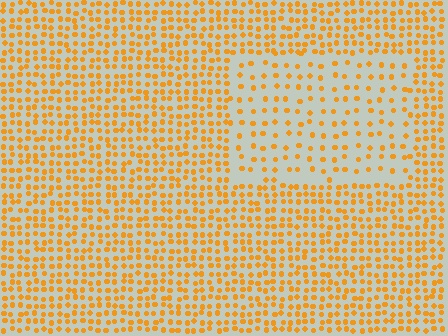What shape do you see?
I see a rectangle.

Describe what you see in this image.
The image contains small orange elements arranged at two different densities. A rectangle-shaped region is visible where the elements are less densely packed than the surrounding area.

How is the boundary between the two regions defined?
The boundary is defined by a change in element density (approximately 2.2x ratio). All elements are the same color, size, and shape.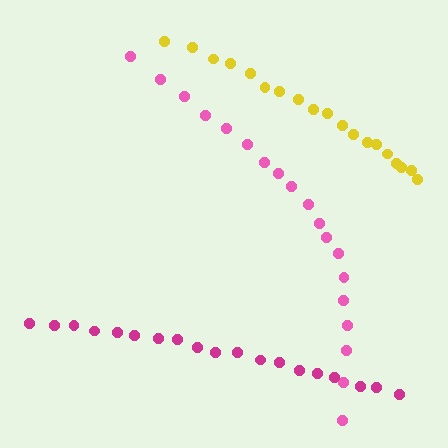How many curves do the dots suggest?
There are 3 distinct paths.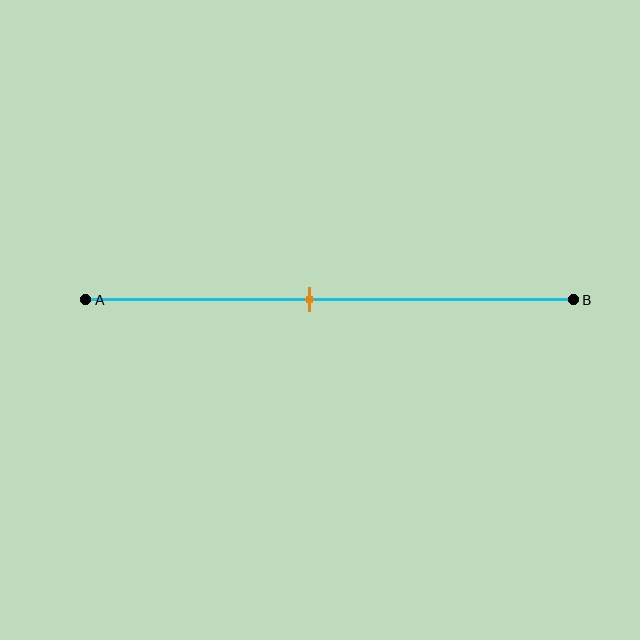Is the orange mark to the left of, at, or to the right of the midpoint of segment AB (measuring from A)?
The orange mark is to the left of the midpoint of segment AB.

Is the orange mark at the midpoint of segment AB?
No, the mark is at about 45% from A, not at the 50% midpoint.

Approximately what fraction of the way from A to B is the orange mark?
The orange mark is approximately 45% of the way from A to B.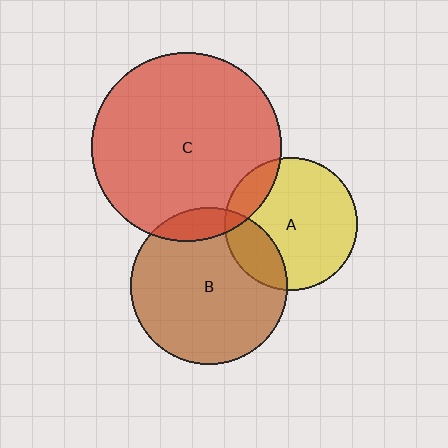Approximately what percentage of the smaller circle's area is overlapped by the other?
Approximately 10%.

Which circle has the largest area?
Circle C (red).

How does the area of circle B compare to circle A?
Approximately 1.4 times.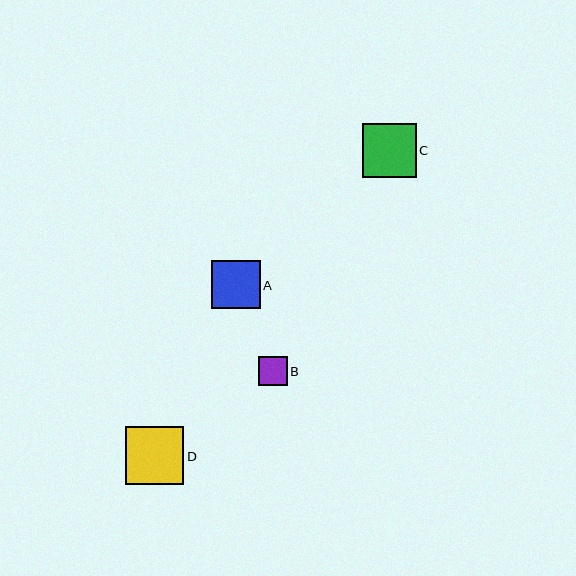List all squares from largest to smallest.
From largest to smallest: D, C, A, B.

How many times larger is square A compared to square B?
Square A is approximately 1.7 times the size of square B.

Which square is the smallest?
Square B is the smallest with a size of approximately 29 pixels.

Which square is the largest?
Square D is the largest with a size of approximately 58 pixels.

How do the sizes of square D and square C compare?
Square D and square C are approximately the same size.